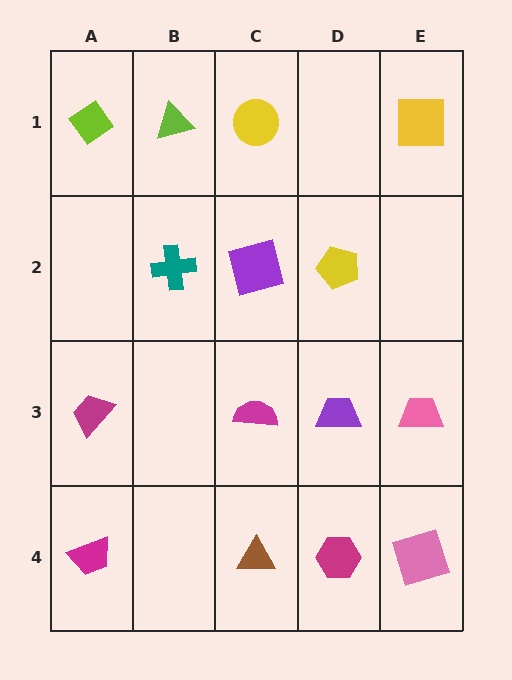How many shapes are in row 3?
4 shapes.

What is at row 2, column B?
A teal cross.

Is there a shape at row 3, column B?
No, that cell is empty.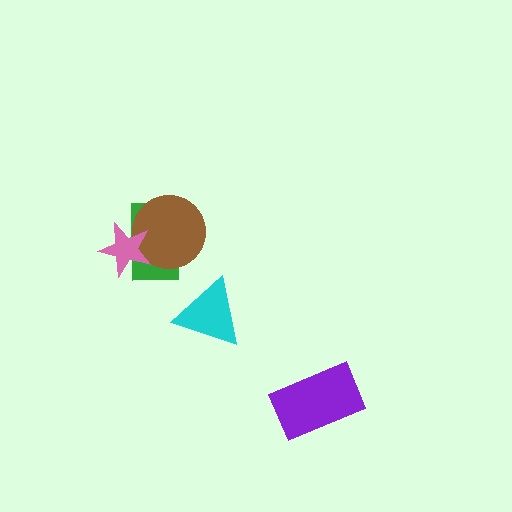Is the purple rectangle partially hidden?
No, no other shape covers it.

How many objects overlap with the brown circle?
2 objects overlap with the brown circle.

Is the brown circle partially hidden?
Yes, it is partially covered by another shape.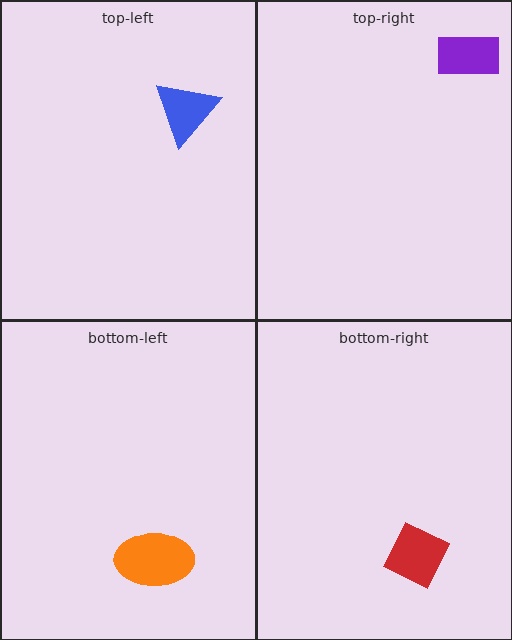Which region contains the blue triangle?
The top-left region.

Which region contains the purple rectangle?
The top-right region.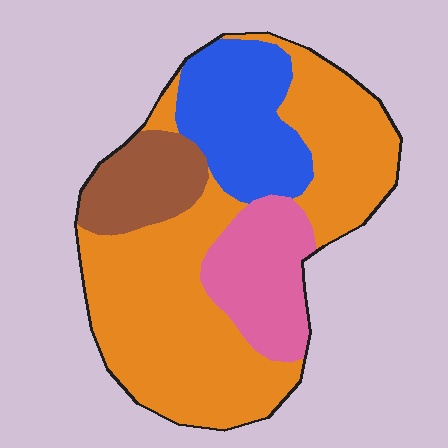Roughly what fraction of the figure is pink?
Pink covers roughly 15% of the figure.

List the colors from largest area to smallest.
From largest to smallest: orange, blue, pink, brown.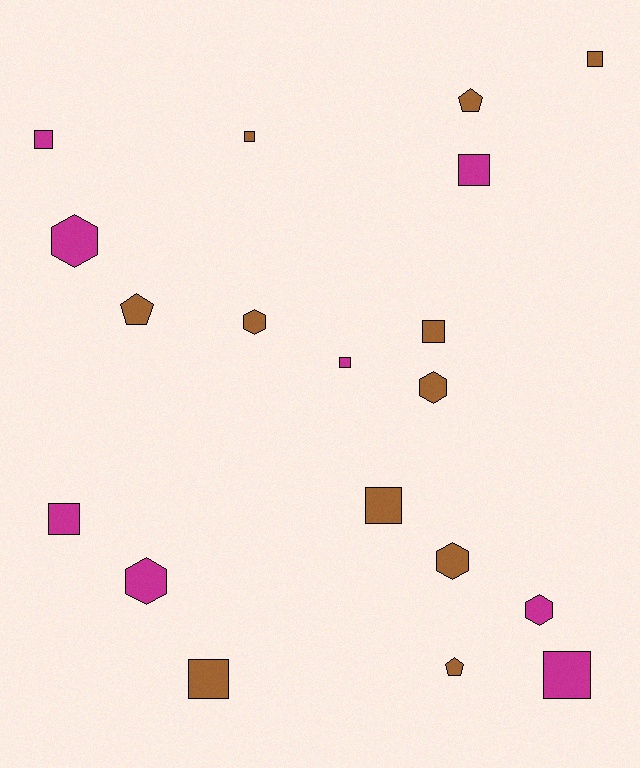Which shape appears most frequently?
Square, with 10 objects.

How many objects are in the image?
There are 19 objects.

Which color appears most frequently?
Brown, with 11 objects.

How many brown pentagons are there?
There are 3 brown pentagons.